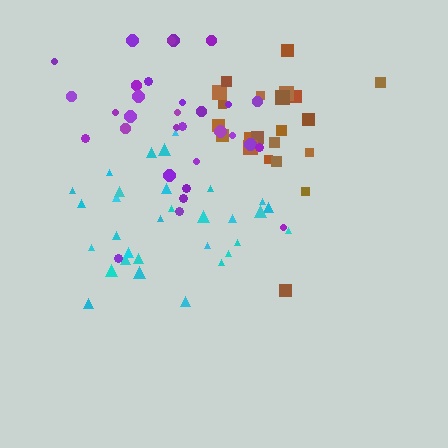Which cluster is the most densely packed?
Cyan.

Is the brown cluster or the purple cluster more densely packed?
Brown.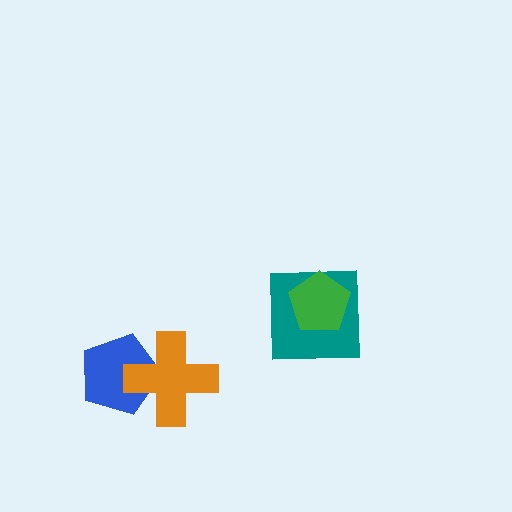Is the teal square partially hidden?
Yes, it is partially covered by another shape.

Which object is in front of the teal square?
The green pentagon is in front of the teal square.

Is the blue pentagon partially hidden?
Yes, it is partially covered by another shape.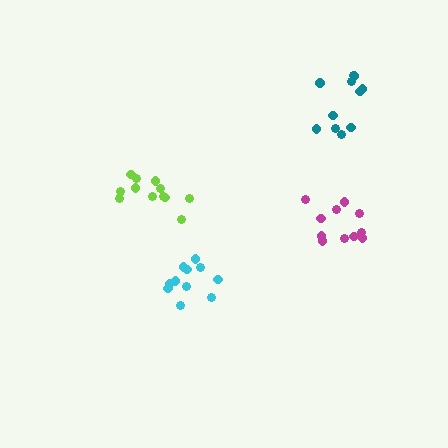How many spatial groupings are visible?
There are 4 spatial groupings.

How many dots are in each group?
Group 1: 11 dots, Group 2: 11 dots, Group 3: 12 dots, Group 4: 11 dots (45 total).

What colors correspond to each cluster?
The clusters are colored: magenta, cyan, lime, teal.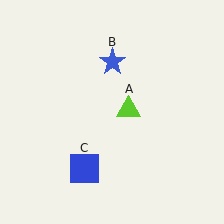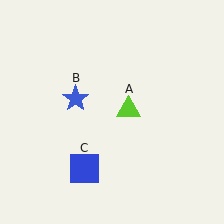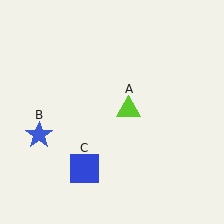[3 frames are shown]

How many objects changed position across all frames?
1 object changed position: blue star (object B).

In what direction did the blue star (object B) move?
The blue star (object B) moved down and to the left.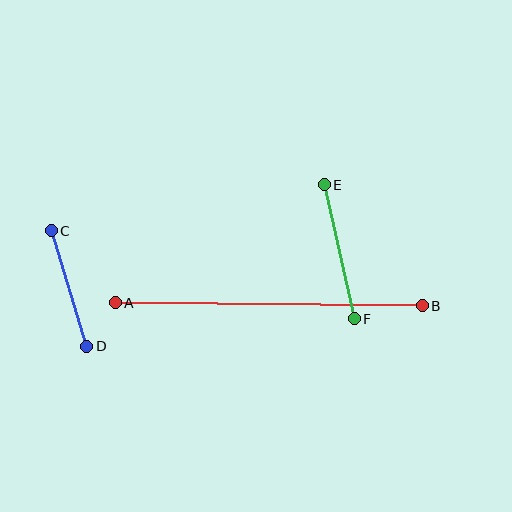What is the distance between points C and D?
The distance is approximately 121 pixels.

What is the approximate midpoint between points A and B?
The midpoint is at approximately (269, 304) pixels.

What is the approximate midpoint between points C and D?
The midpoint is at approximately (69, 288) pixels.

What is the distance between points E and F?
The distance is approximately 137 pixels.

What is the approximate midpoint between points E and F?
The midpoint is at approximately (339, 252) pixels.